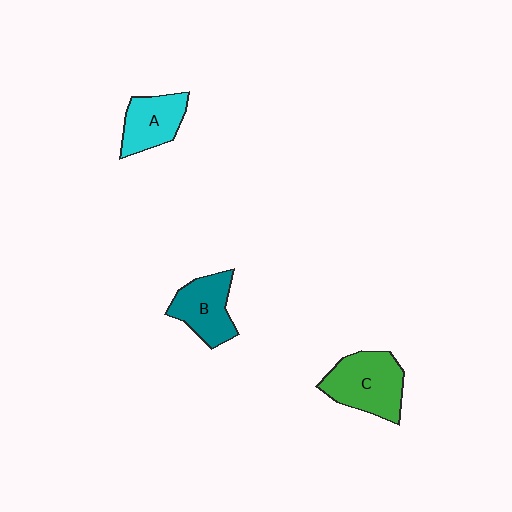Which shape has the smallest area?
Shape A (cyan).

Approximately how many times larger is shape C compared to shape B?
Approximately 1.3 times.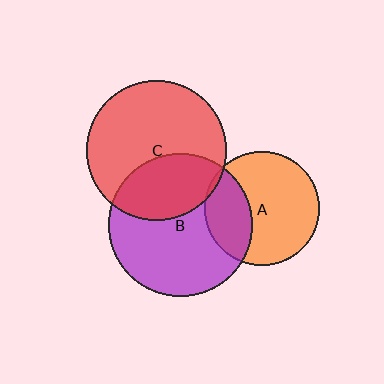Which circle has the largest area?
Circle B (purple).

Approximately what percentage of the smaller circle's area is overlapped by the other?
Approximately 30%.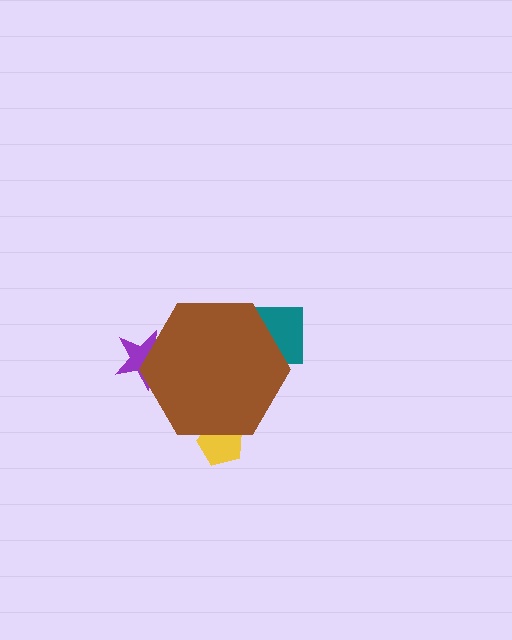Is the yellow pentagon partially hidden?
Yes, the yellow pentagon is partially hidden behind the brown hexagon.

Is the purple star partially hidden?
Yes, the purple star is partially hidden behind the brown hexagon.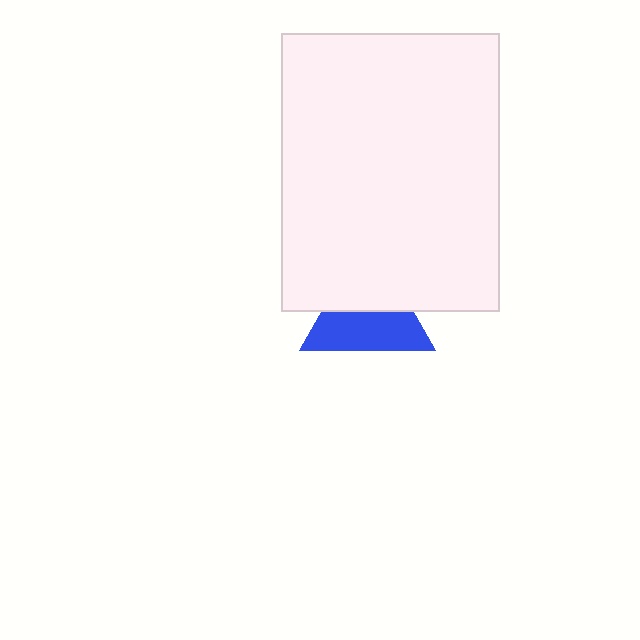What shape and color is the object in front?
The object in front is a white rectangle.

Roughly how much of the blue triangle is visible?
About half of it is visible (roughly 55%).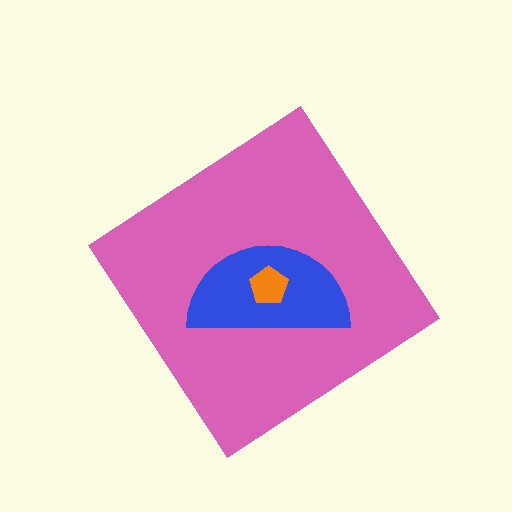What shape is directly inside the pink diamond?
The blue semicircle.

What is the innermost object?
The orange pentagon.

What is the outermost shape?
The pink diamond.